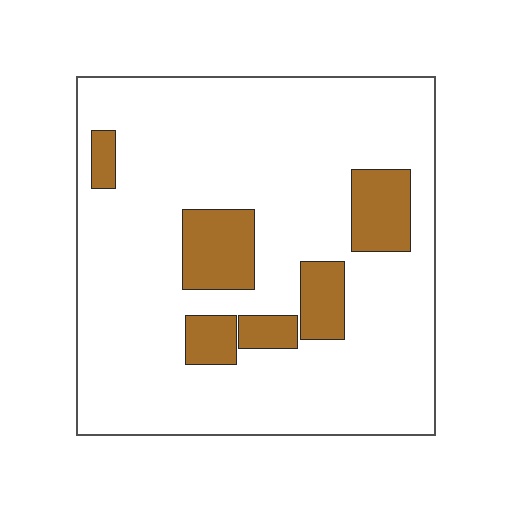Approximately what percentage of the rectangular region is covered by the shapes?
Approximately 15%.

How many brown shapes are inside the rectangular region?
6.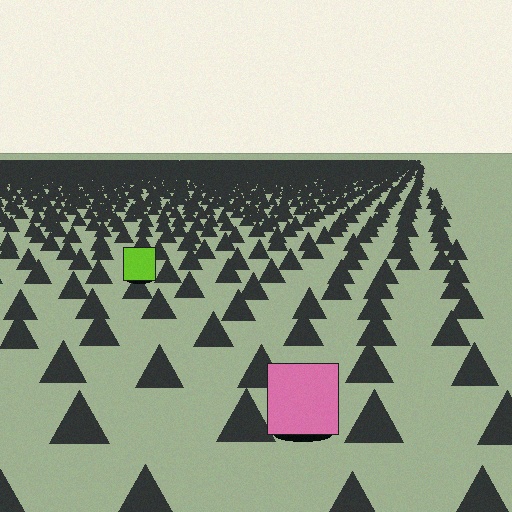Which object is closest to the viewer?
The pink square is closest. The texture marks near it are larger and more spread out.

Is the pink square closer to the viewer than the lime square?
Yes. The pink square is closer — you can tell from the texture gradient: the ground texture is coarser near it.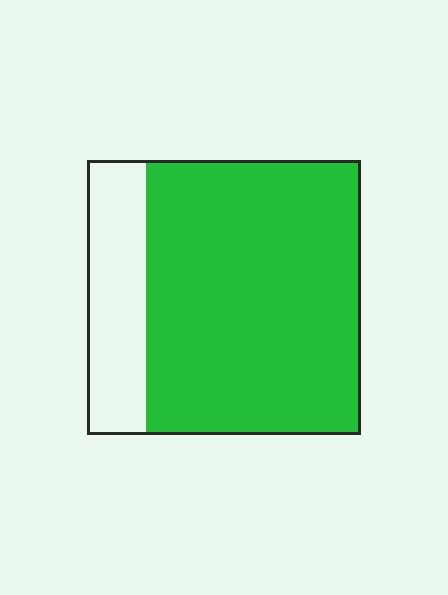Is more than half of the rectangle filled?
Yes.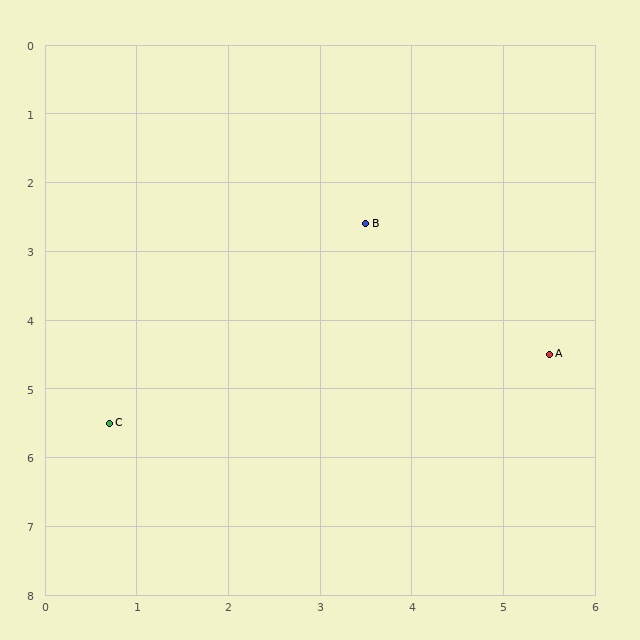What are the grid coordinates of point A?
Point A is at approximately (5.5, 4.5).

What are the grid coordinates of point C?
Point C is at approximately (0.7, 5.5).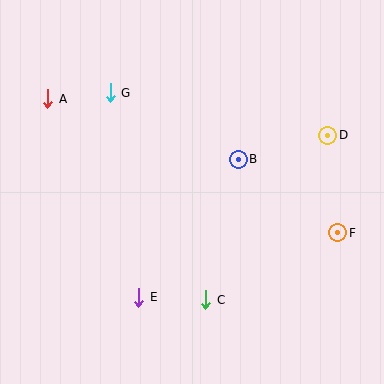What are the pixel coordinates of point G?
Point G is at (110, 93).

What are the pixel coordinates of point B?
Point B is at (238, 159).